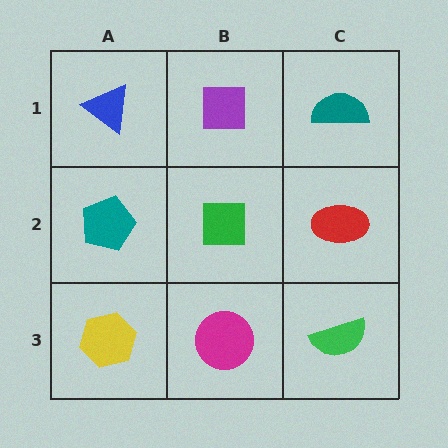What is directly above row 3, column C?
A red ellipse.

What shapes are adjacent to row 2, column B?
A purple square (row 1, column B), a magenta circle (row 3, column B), a teal pentagon (row 2, column A), a red ellipse (row 2, column C).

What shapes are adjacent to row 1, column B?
A green square (row 2, column B), a blue triangle (row 1, column A), a teal semicircle (row 1, column C).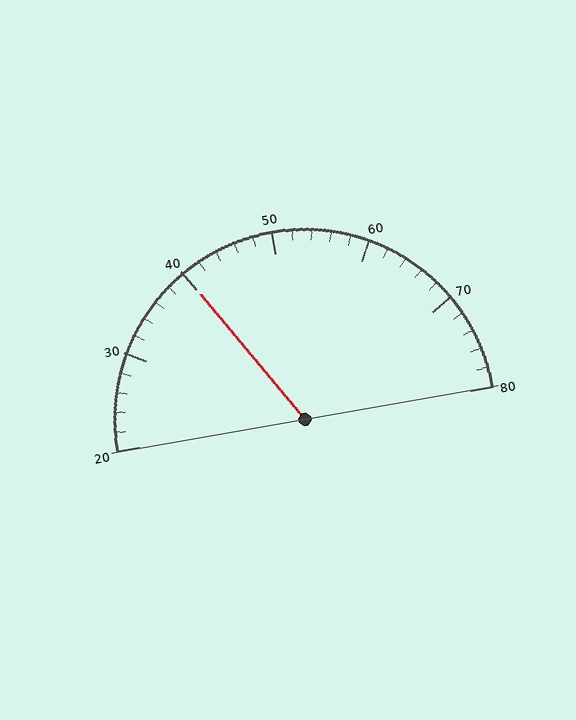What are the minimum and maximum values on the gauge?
The gauge ranges from 20 to 80.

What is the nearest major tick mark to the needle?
The nearest major tick mark is 40.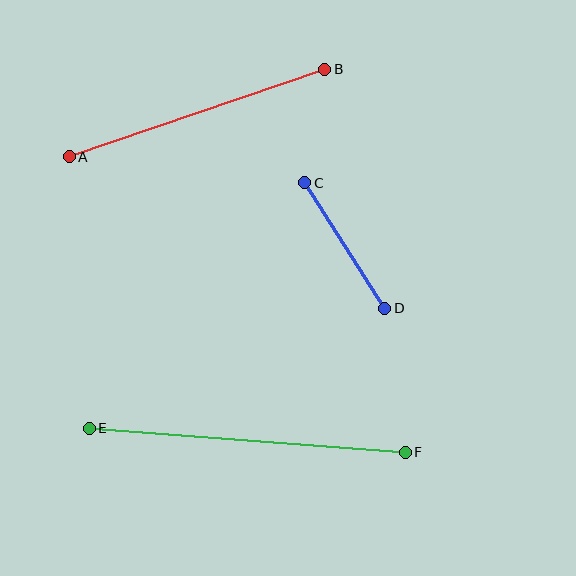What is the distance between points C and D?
The distance is approximately 149 pixels.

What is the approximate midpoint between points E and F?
The midpoint is at approximately (247, 440) pixels.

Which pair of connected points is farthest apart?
Points E and F are farthest apart.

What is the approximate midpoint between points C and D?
The midpoint is at approximately (345, 246) pixels.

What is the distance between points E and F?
The distance is approximately 317 pixels.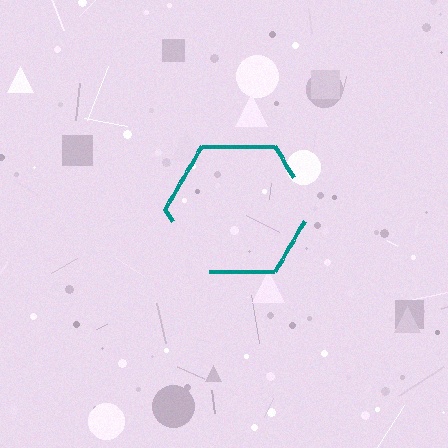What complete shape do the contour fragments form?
The contour fragments form a hexagon.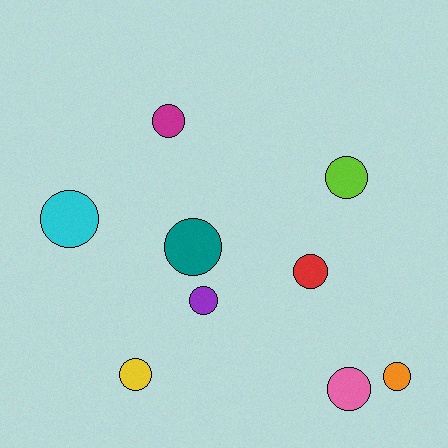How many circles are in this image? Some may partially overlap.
There are 9 circles.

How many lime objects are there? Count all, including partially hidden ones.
There is 1 lime object.